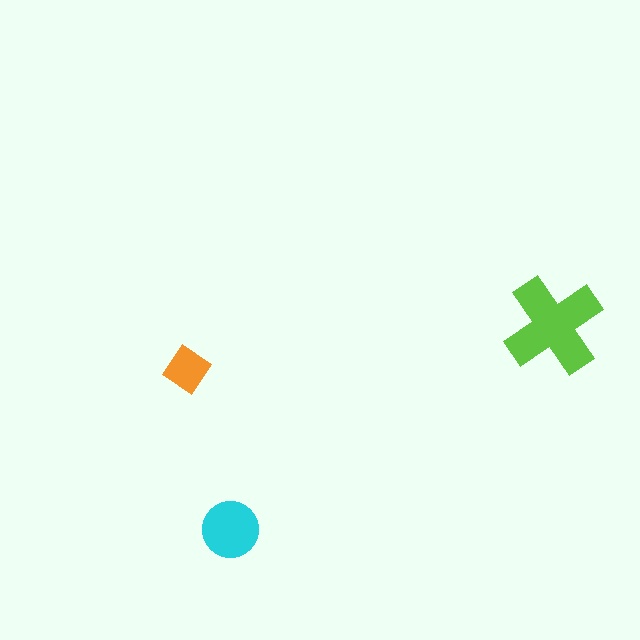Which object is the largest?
The lime cross.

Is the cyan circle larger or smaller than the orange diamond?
Larger.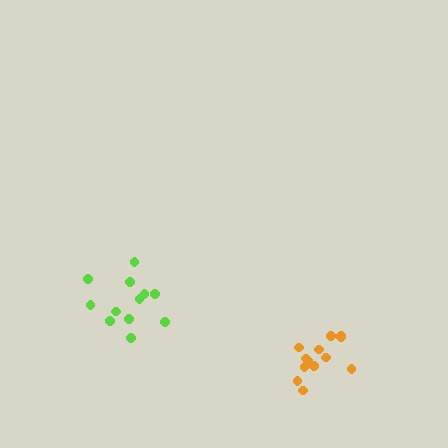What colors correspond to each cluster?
The clusters are colored: lime, orange.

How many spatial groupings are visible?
There are 2 spatial groupings.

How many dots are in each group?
Group 1: 12 dots, Group 2: 13 dots (25 total).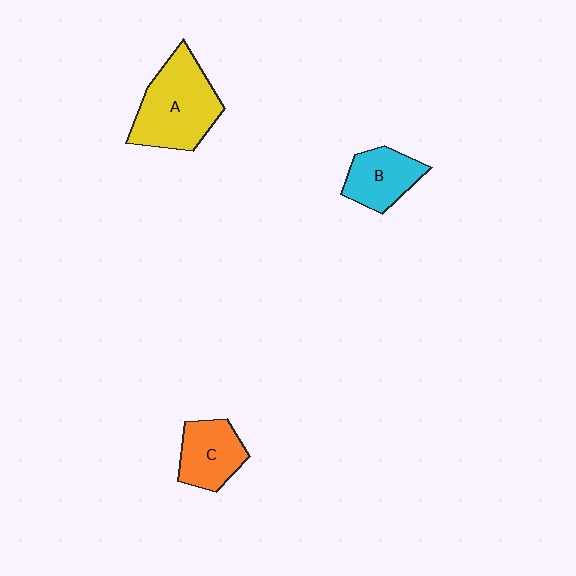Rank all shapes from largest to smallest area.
From largest to smallest: A (yellow), C (orange), B (cyan).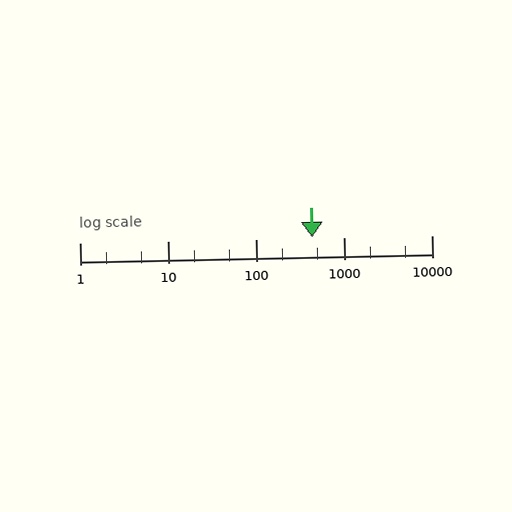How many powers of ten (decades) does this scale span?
The scale spans 4 decades, from 1 to 10000.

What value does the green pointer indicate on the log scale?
The pointer indicates approximately 440.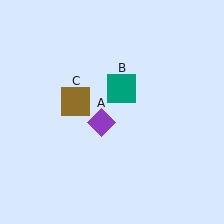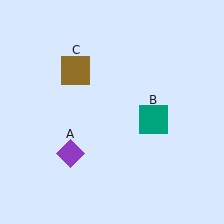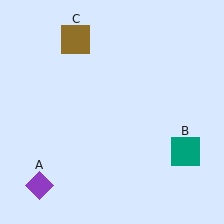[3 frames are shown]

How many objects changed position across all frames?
3 objects changed position: purple diamond (object A), teal square (object B), brown square (object C).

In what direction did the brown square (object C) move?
The brown square (object C) moved up.